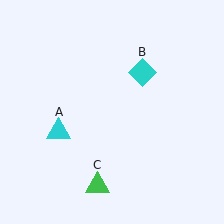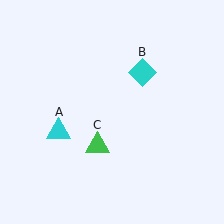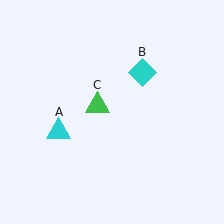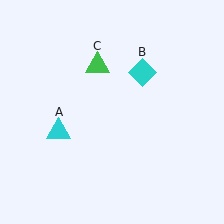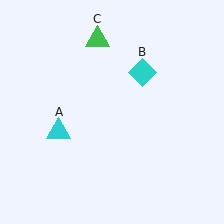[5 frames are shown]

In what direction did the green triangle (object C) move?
The green triangle (object C) moved up.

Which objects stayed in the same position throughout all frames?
Cyan triangle (object A) and cyan diamond (object B) remained stationary.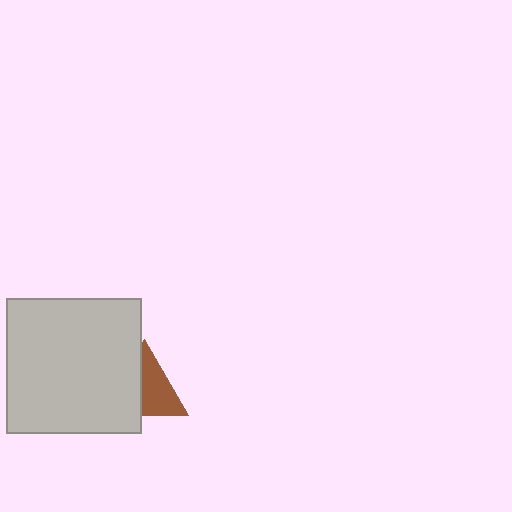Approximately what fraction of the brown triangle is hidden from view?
Roughly 43% of the brown triangle is hidden behind the light gray square.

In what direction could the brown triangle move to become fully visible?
The brown triangle could move right. That would shift it out from behind the light gray square entirely.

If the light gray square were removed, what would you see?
You would see the complete brown triangle.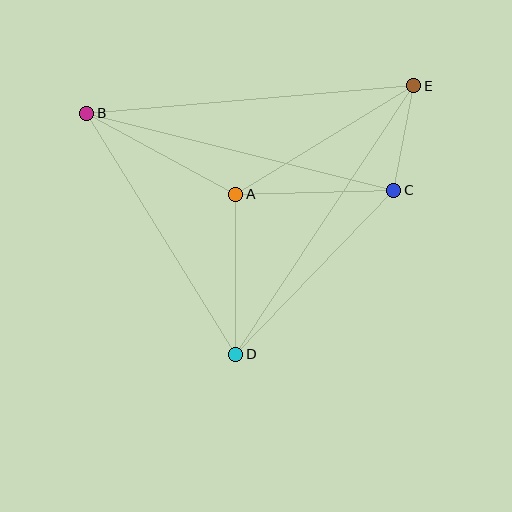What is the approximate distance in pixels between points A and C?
The distance between A and C is approximately 158 pixels.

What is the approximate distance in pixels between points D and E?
The distance between D and E is approximately 322 pixels.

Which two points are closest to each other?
Points C and E are closest to each other.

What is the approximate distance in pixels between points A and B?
The distance between A and B is approximately 170 pixels.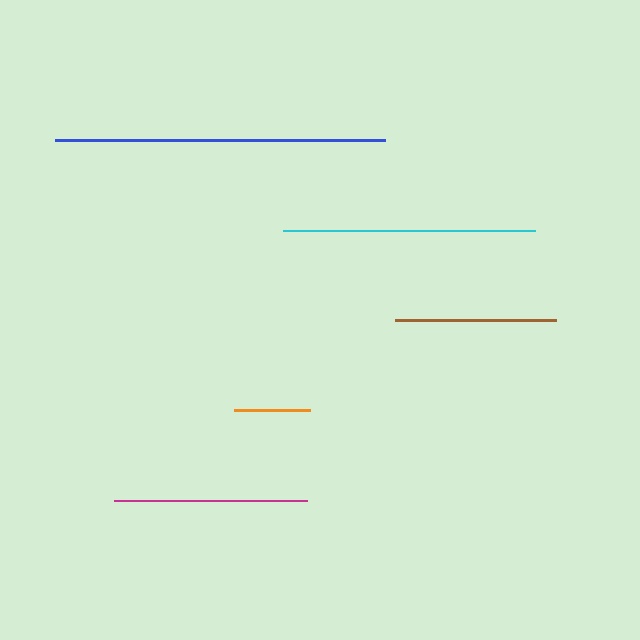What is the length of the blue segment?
The blue segment is approximately 330 pixels long.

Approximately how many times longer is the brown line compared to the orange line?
The brown line is approximately 2.1 times the length of the orange line.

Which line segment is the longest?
The blue line is the longest at approximately 330 pixels.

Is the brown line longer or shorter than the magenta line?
The magenta line is longer than the brown line.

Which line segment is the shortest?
The orange line is the shortest at approximately 77 pixels.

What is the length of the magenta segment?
The magenta segment is approximately 194 pixels long.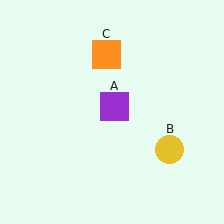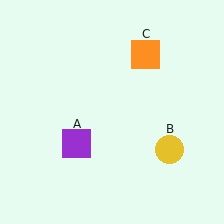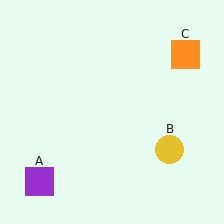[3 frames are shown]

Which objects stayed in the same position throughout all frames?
Yellow circle (object B) remained stationary.